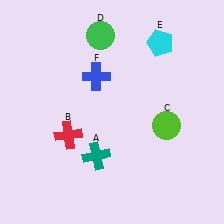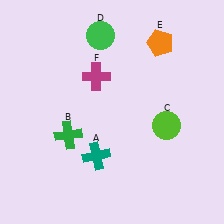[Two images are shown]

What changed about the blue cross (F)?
In Image 1, F is blue. In Image 2, it changed to magenta.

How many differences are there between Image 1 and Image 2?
There are 3 differences between the two images.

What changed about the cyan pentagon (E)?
In Image 1, E is cyan. In Image 2, it changed to orange.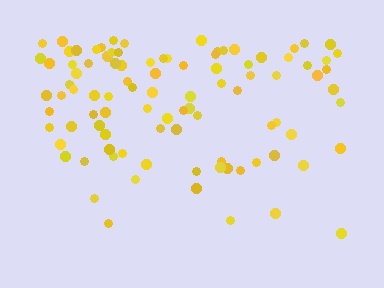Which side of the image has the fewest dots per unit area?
The bottom.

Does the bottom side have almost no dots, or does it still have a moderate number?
Still a moderate number, just noticeably fewer than the top.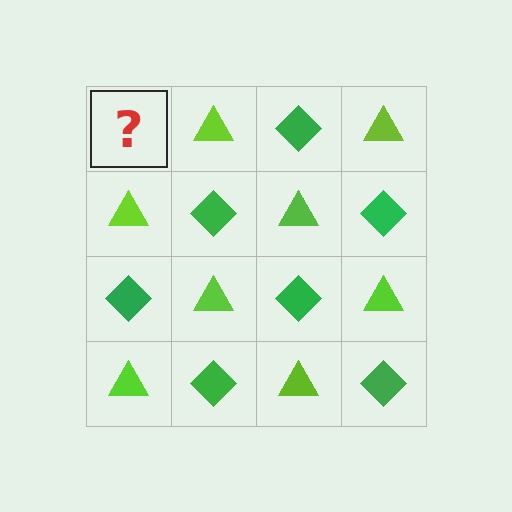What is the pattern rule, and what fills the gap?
The rule is that it alternates green diamond and lime triangle in a checkerboard pattern. The gap should be filled with a green diamond.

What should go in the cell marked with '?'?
The missing cell should contain a green diamond.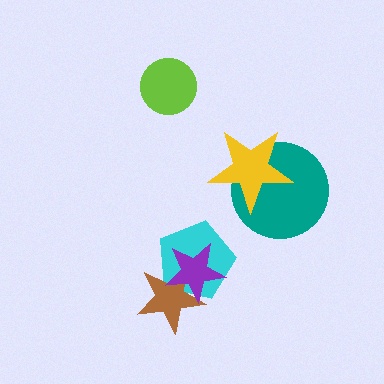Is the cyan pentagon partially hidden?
Yes, it is partially covered by another shape.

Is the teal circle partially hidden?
Yes, it is partially covered by another shape.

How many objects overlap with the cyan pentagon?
2 objects overlap with the cyan pentagon.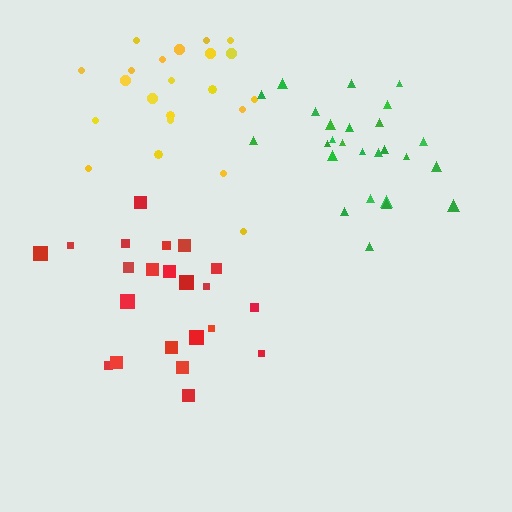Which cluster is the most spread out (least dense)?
Yellow.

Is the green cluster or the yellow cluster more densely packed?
Green.